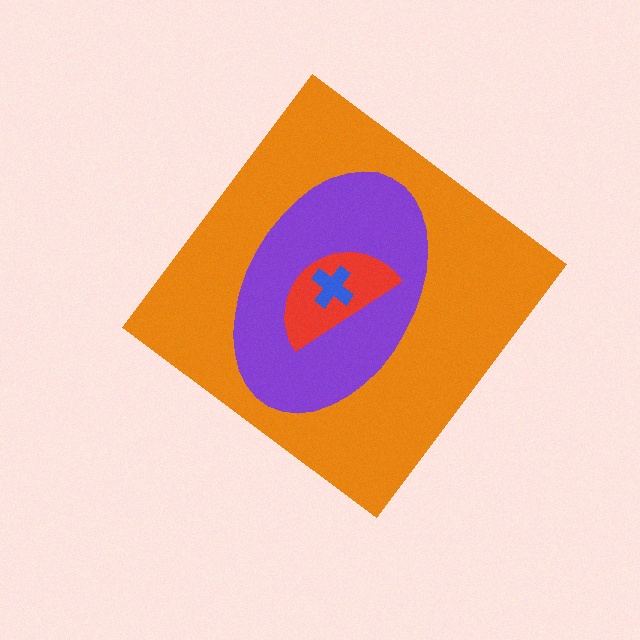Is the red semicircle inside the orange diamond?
Yes.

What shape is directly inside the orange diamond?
The purple ellipse.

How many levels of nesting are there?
4.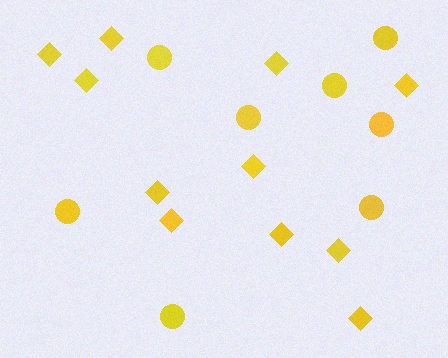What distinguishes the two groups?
There are 2 groups: one group of diamonds (11) and one group of circles (8).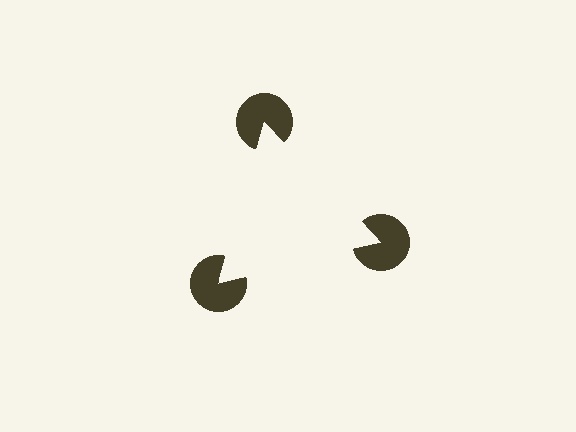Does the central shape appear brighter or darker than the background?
It typically appears slightly brighter than the background, even though no actual brightness change is drawn.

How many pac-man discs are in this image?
There are 3 — one at each vertex of the illusory triangle.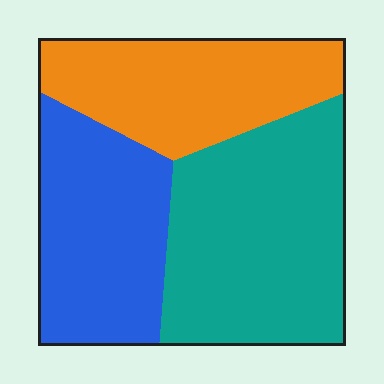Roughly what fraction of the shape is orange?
Orange takes up about one quarter (1/4) of the shape.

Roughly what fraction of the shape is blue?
Blue covers about 30% of the shape.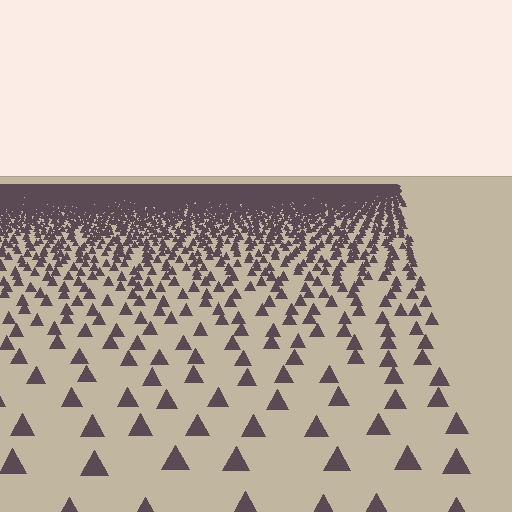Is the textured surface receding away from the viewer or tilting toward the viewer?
The surface is receding away from the viewer. Texture elements get smaller and denser toward the top.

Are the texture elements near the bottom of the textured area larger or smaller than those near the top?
Larger. Near the bottom, elements are closer to the viewer and appear at a bigger on-screen size.